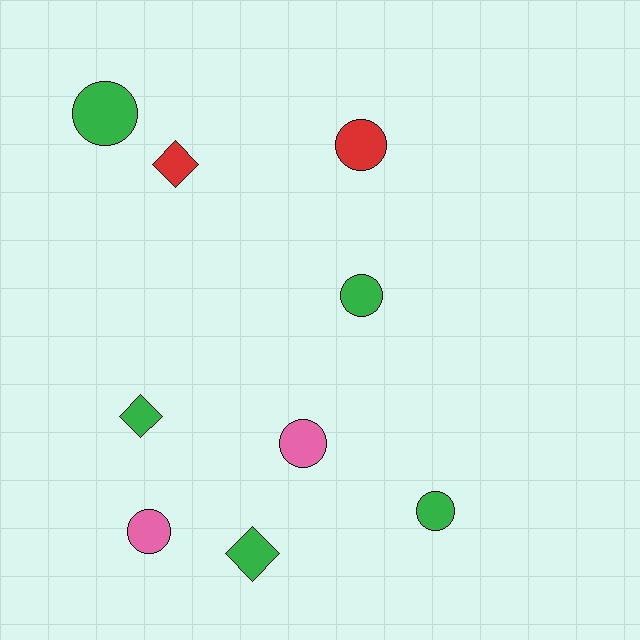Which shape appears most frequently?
Circle, with 6 objects.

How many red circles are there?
There is 1 red circle.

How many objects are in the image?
There are 9 objects.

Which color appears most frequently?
Green, with 5 objects.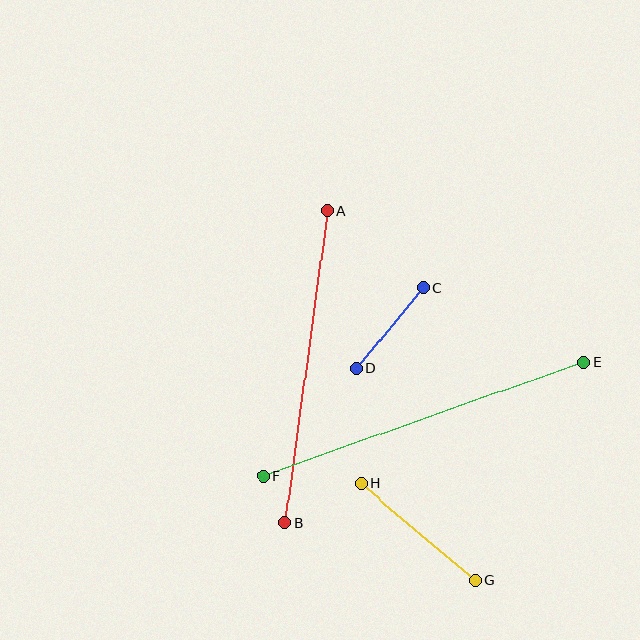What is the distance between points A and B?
The distance is approximately 315 pixels.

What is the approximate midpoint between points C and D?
The midpoint is at approximately (390, 328) pixels.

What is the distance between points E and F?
The distance is approximately 340 pixels.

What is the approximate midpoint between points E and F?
The midpoint is at approximately (423, 419) pixels.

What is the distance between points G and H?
The distance is approximately 150 pixels.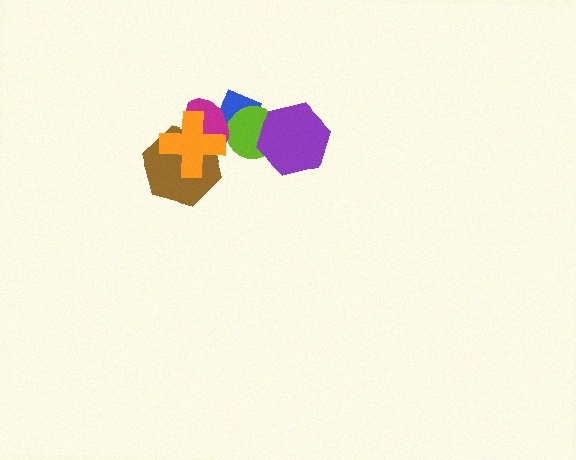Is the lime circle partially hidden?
Yes, it is partially covered by another shape.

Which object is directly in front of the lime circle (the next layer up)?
The purple hexagon is directly in front of the lime circle.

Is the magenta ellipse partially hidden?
Yes, it is partially covered by another shape.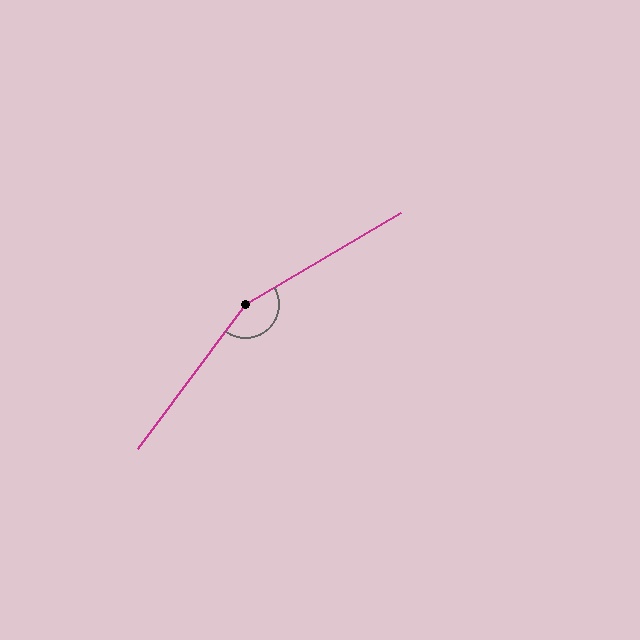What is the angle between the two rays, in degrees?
Approximately 157 degrees.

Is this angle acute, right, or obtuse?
It is obtuse.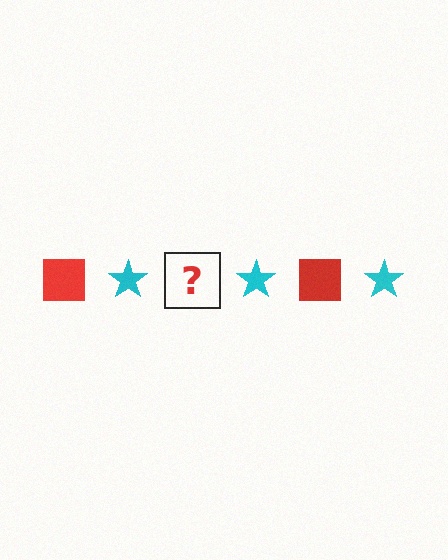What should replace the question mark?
The question mark should be replaced with a red square.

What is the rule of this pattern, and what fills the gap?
The rule is that the pattern alternates between red square and cyan star. The gap should be filled with a red square.